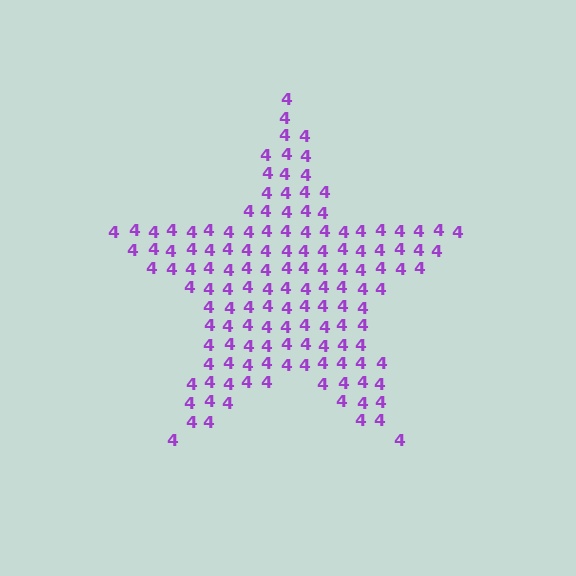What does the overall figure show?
The overall figure shows a star.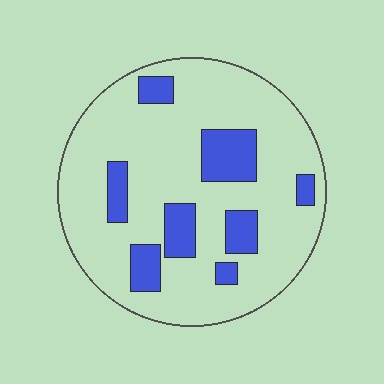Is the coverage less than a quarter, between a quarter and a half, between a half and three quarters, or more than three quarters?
Less than a quarter.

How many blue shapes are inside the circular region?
8.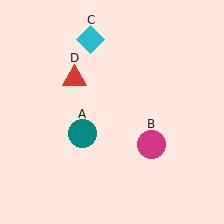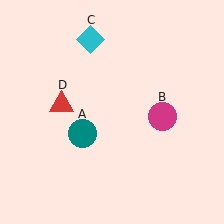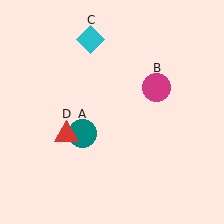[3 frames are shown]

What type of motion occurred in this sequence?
The magenta circle (object B), red triangle (object D) rotated counterclockwise around the center of the scene.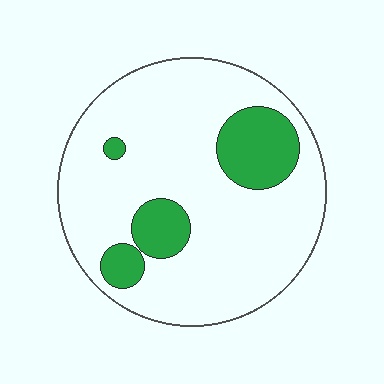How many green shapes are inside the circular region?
4.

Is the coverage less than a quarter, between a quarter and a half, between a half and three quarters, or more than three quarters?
Less than a quarter.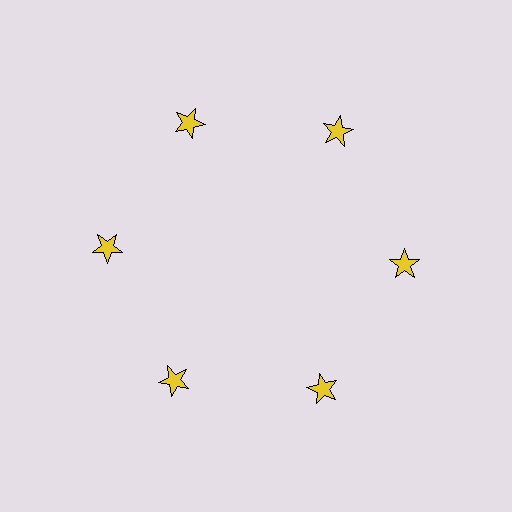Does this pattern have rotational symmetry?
Yes, this pattern has 6-fold rotational symmetry. It looks the same after rotating 60 degrees around the center.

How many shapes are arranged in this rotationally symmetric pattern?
There are 6 shapes, arranged in 6 groups of 1.